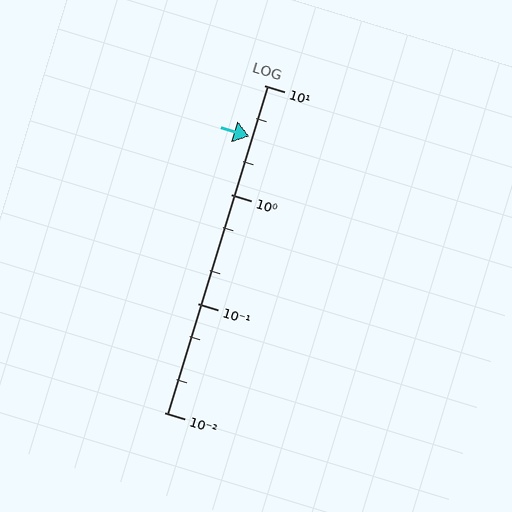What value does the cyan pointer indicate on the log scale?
The pointer indicates approximately 3.4.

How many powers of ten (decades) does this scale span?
The scale spans 3 decades, from 0.01 to 10.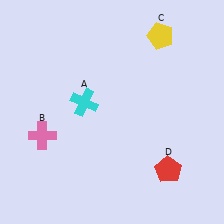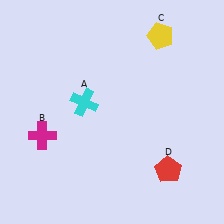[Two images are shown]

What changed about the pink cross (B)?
In Image 1, B is pink. In Image 2, it changed to magenta.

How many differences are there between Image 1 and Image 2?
There is 1 difference between the two images.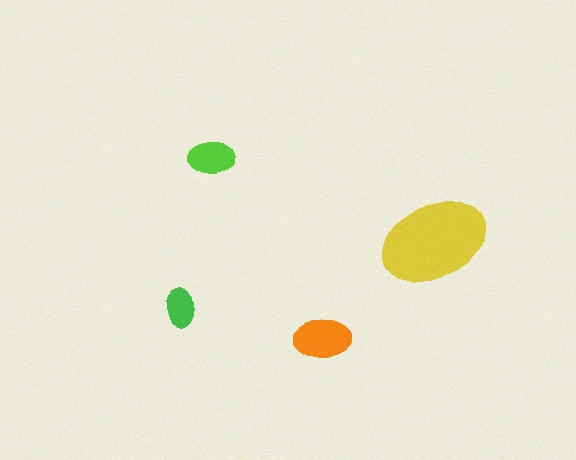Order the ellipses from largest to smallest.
the yellow one, the orange one, the lime one, the green one.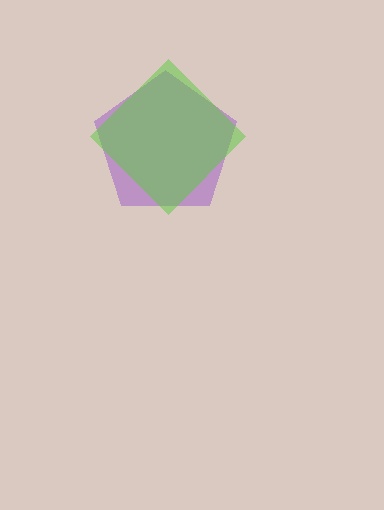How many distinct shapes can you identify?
There are 2 distinct shapes: a purple pentagon, a lime diamond.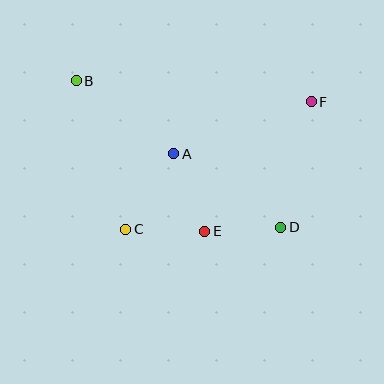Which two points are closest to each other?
Points D and E are closest to each other.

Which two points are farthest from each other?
Points B and D are farthest from each other.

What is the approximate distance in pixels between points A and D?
The distance between A and D is approximately 130 pixels.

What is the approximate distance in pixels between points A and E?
The distance between A and E is approximately 84 pixels.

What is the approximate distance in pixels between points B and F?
The distance between B and F is approximately 236 pixels.